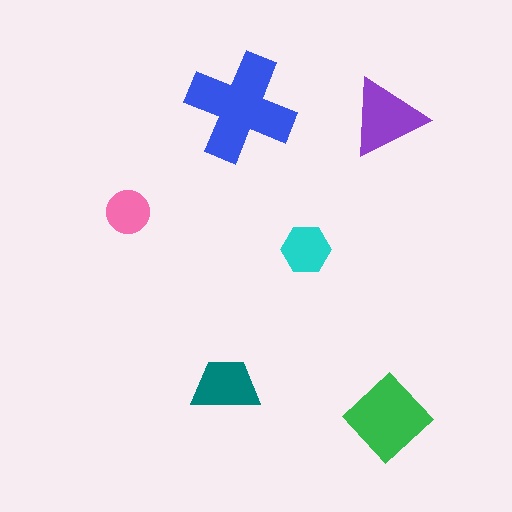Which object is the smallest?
The pink circle.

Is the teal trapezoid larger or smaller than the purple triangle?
Smaller.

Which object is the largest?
The blue cross.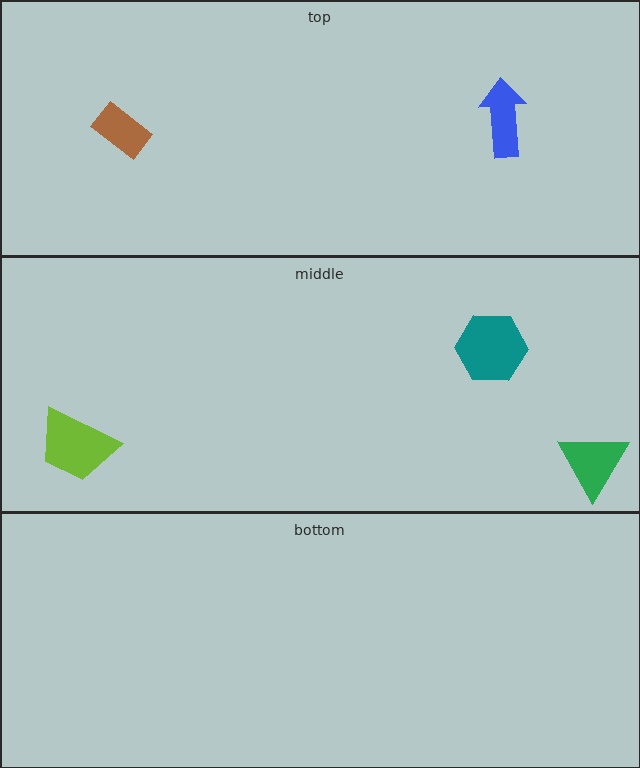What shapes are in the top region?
The blue arrow, the brown rectangle.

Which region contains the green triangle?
The middle region.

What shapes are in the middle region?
The lime trapezoid, the green triangle, the teal hexagon.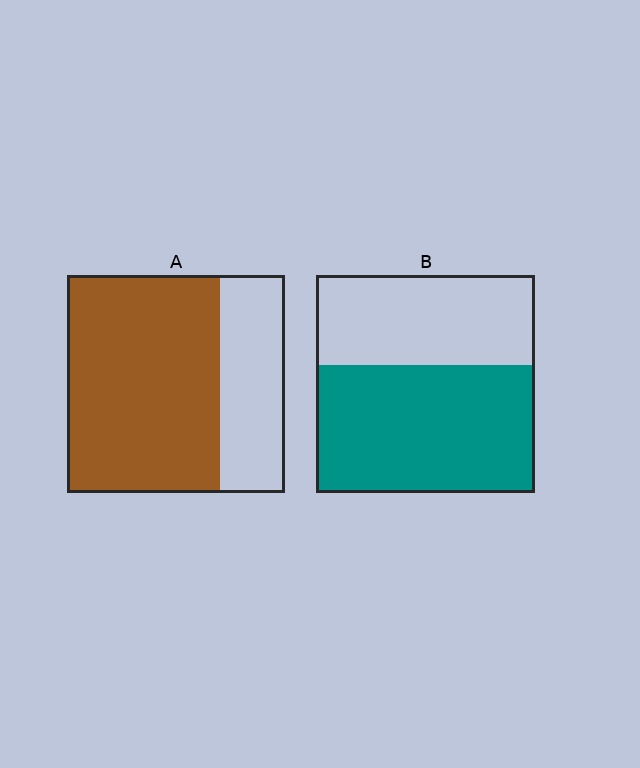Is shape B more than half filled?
Yes.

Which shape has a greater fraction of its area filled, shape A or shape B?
Shape A.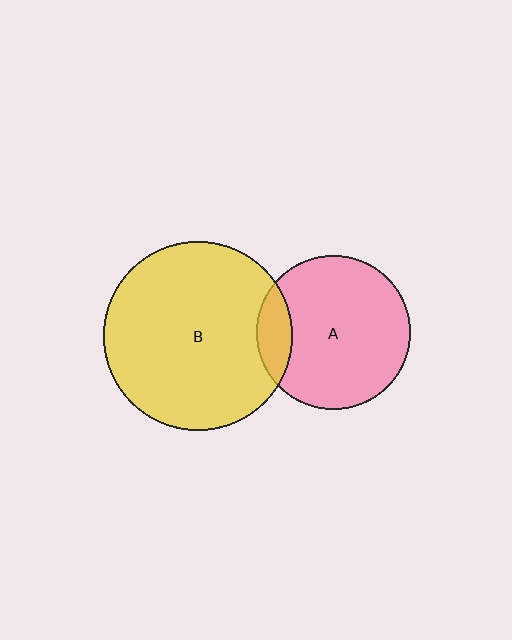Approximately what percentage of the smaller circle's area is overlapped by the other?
Approximately 15%.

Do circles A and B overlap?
Yes.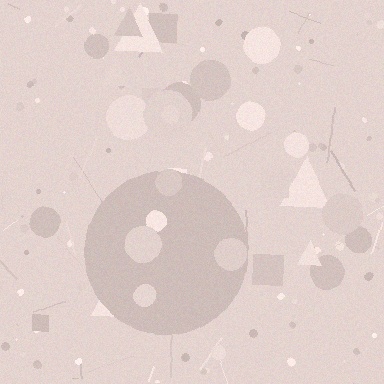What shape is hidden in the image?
A circle is hidden in the image.